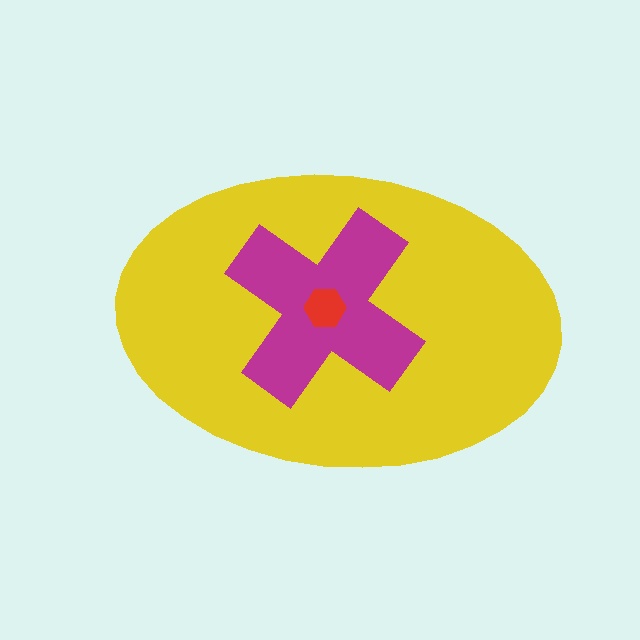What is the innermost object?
The red hexagon.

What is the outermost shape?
The yellow ellipse.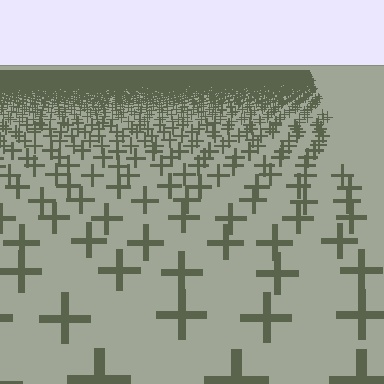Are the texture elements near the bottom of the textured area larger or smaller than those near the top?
Larger. Near the bottom, elements are closer to the viewer and appear at a bigger on-screen size.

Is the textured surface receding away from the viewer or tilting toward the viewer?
The surface is receding away from the viewer. Texture elements get smaller and denser toward the top.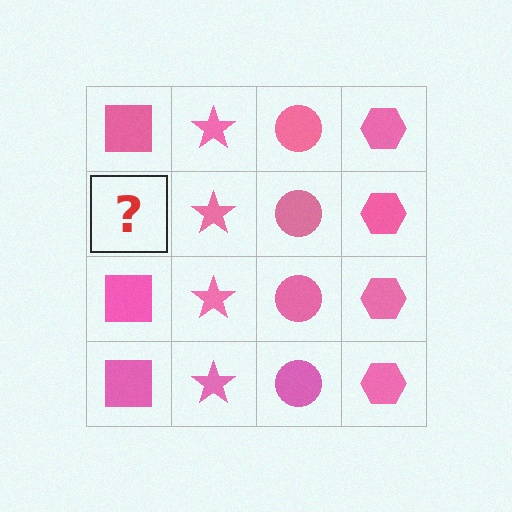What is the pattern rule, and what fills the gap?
The rule is that each column has a consistent shape. The gap should be filled with a pink square.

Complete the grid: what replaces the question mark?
The question mark should be replaced with a pink square.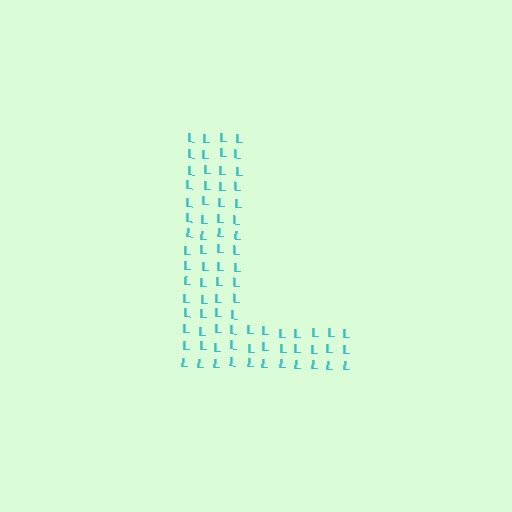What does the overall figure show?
The overall figure shows the letter L.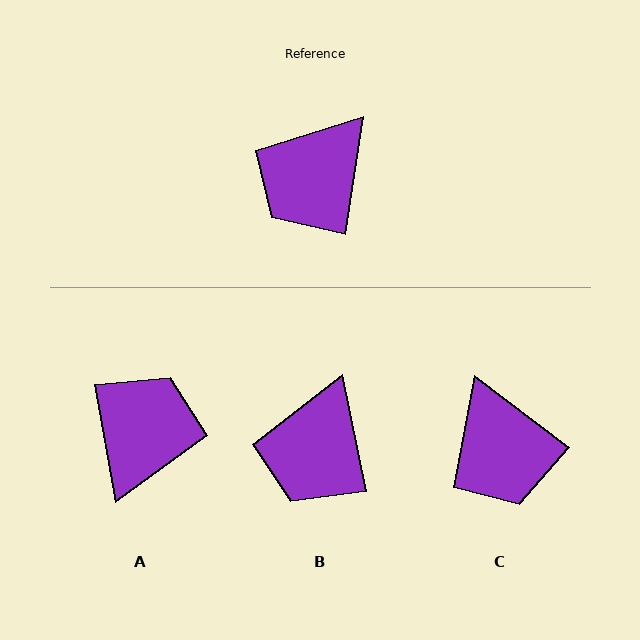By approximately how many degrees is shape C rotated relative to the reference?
Approximately 62 degrees counter-clockwise.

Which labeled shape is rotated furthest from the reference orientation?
A, about 161 degrees away.